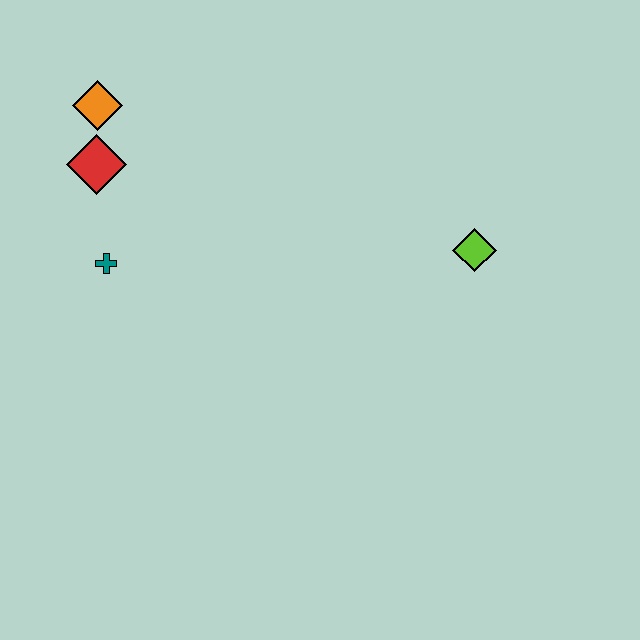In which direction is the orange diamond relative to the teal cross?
The orange diamond is above the teal cross.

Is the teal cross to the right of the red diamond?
Yes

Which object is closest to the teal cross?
The red diamond is closest to the teal cross.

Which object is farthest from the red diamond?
The lime diamond is farthest from the red diamond.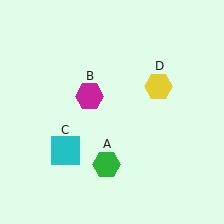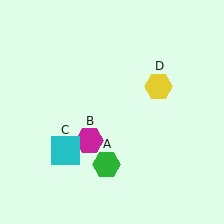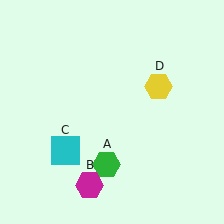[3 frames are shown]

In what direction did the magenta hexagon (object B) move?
The magenta hexagon (object B) moved down.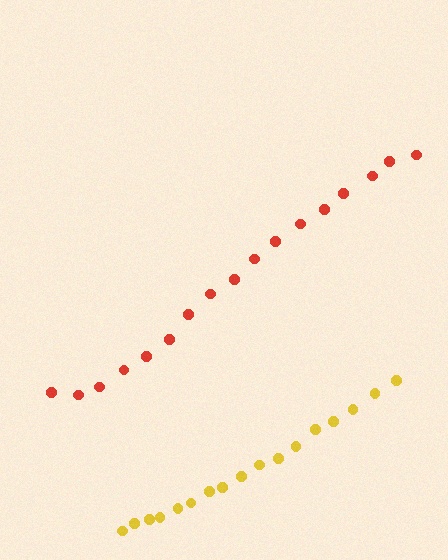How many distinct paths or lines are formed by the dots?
There are 2 distinct paths.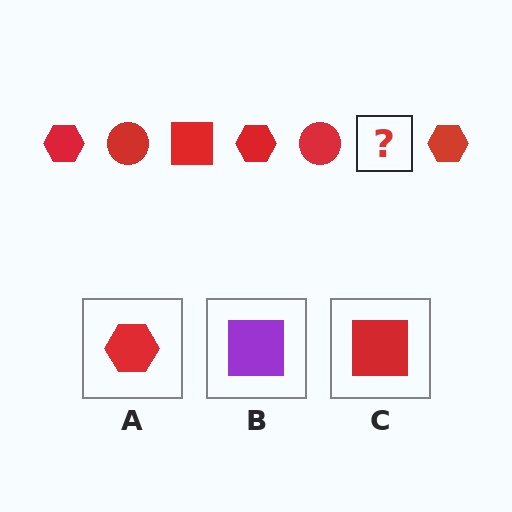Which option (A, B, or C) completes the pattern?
C.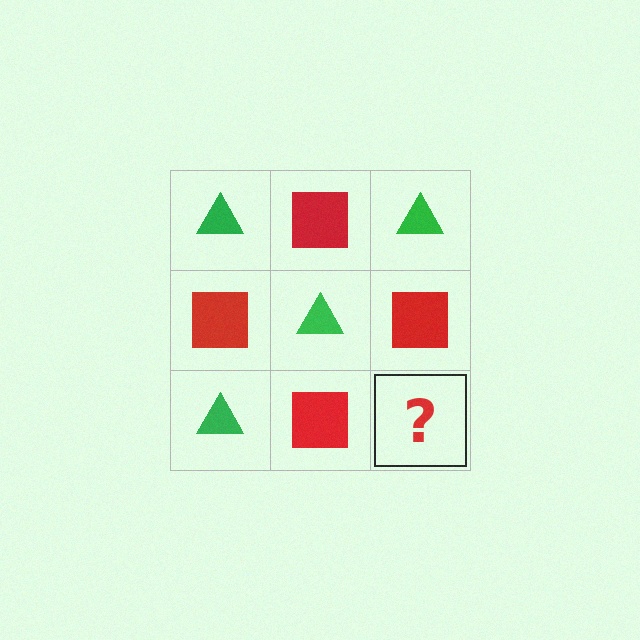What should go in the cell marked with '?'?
The missing cell should contain a green triangle.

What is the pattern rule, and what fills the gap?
The rule is that it alternates green triangle and red square in a checkerboard pattern. The gap should be filled with a green triangle.